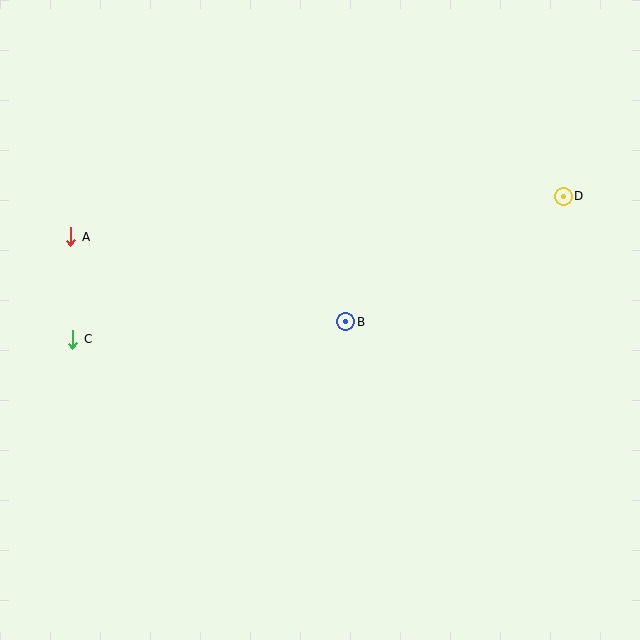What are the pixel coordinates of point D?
Point D is at (563, 196).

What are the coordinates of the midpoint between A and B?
The midpoint between A and B is at (208, 279).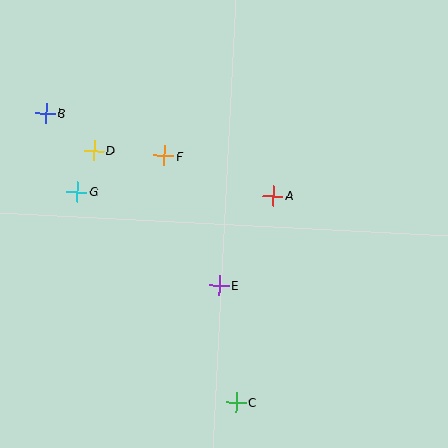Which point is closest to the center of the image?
Point A at (273, 196) is closest to the center.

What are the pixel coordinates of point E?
Point E is at (219, 285).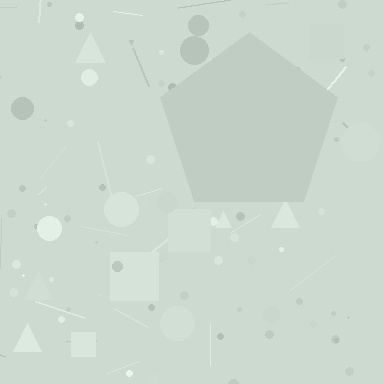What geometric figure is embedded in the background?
A pentagon is embedded in the background.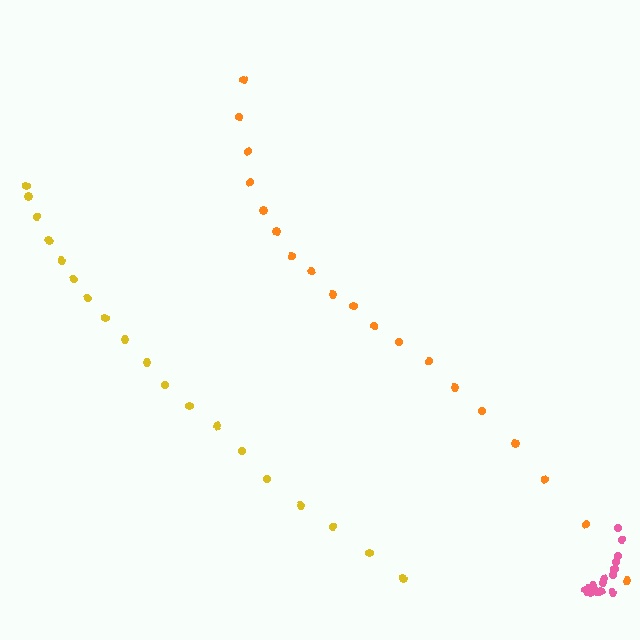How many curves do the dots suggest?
There are 3 distinct paths.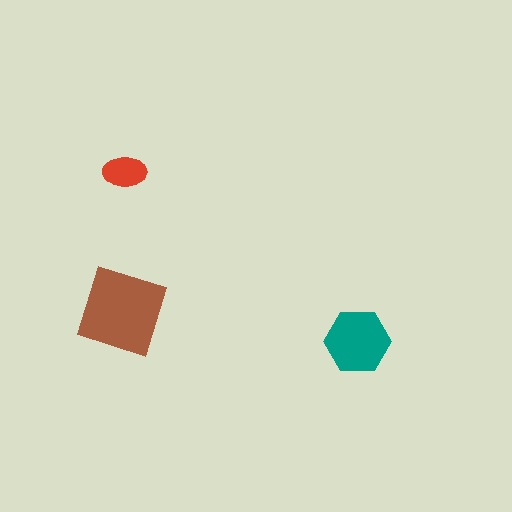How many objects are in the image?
There are 3 objects in the image.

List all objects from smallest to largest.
The red ellipse, the teal hexagon, the brown diamond.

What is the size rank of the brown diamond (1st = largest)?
1st.